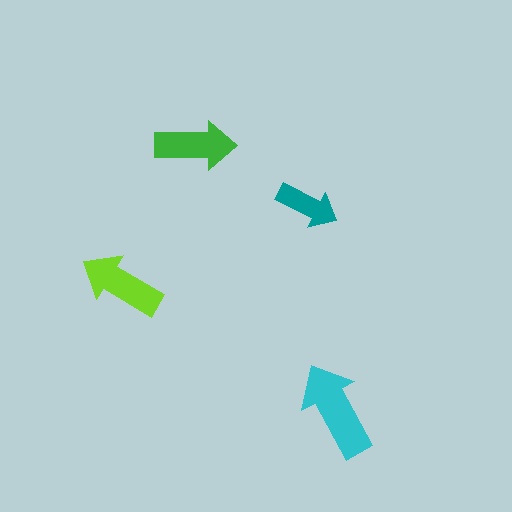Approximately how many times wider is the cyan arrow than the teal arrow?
About 1.5 times wider.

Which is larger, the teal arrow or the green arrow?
The green one.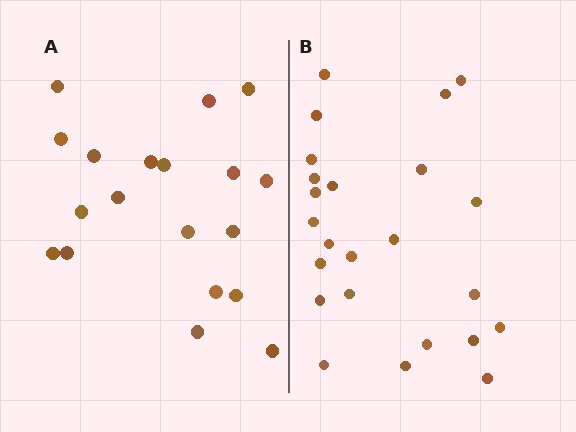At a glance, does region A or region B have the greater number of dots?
Region B (the right region) has more dots.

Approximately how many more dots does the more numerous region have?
Region B has about 5 more dots than region A.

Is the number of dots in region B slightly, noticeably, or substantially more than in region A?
Region B has noticeably more, but not dramatically so. The ratio is roughly 1.3 to 1.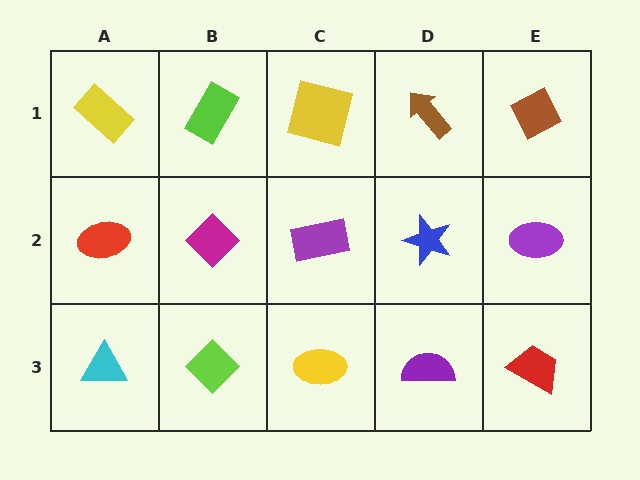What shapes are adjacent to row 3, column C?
A purple rectangle (row 2, column C), a lime diamond (row 3, column B), a purple semicircle (row 3, column D).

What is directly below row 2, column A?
A cyan triangle.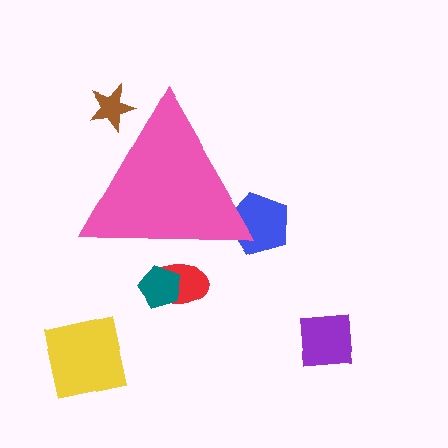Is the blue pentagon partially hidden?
Yes, the blue pentagon is partially hidden behind the pink triangle.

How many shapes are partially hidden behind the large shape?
4 shapes are partially hidden.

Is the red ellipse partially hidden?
Yes, the red ellipse is partially hidden behind the pink triangle.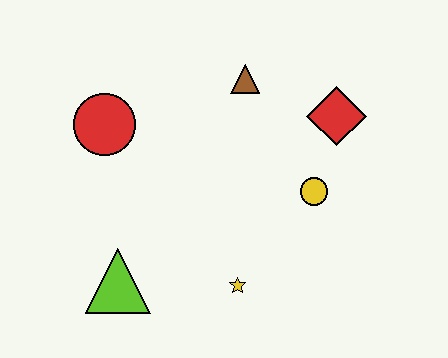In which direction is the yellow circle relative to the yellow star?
The yellow circle is above the yellow star.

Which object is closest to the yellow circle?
The red diamond is closest to the yellow circle.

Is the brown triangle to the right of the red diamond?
No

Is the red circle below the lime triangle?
No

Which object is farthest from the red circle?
The red diamond is farthest from the red circle.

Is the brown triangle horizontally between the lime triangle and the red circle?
No